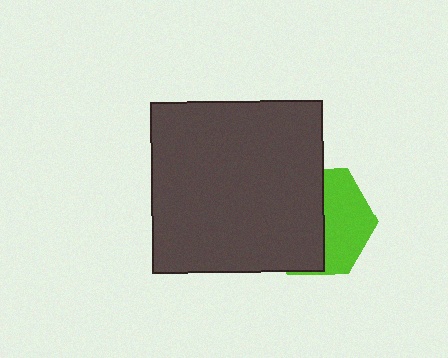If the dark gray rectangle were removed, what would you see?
You would see the complete lime hexagon.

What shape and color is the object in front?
The object in front is a dark gray rectangle.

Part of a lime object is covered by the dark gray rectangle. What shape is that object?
It is a hexagon.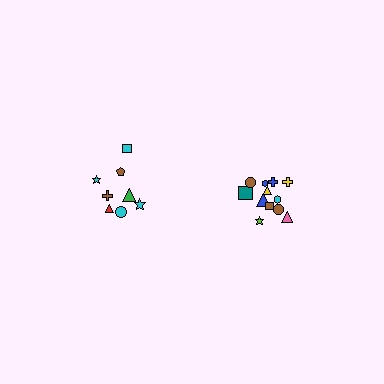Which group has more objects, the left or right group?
The right group.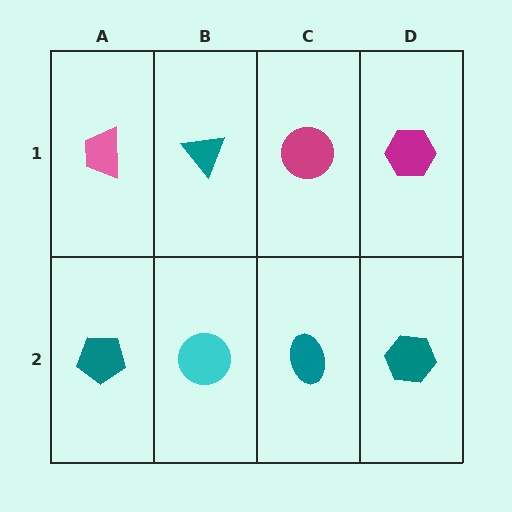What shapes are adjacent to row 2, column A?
A pink trapezoid (row 1, column A), a cyan circle (row 2, column B).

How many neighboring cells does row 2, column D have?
2.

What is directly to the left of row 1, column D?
A magenta circle.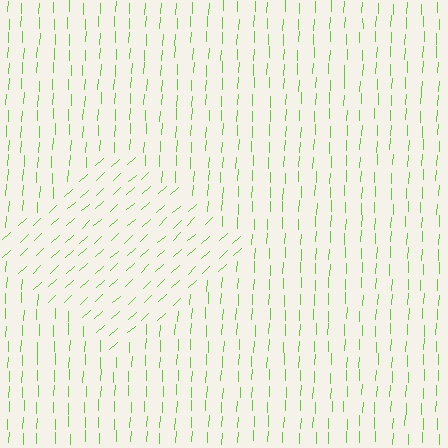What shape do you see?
I see a diamond.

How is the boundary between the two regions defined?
The boundary is defined purely by a change in line orientation (approximately 45 degrees difference). All lines are the same color and thickness.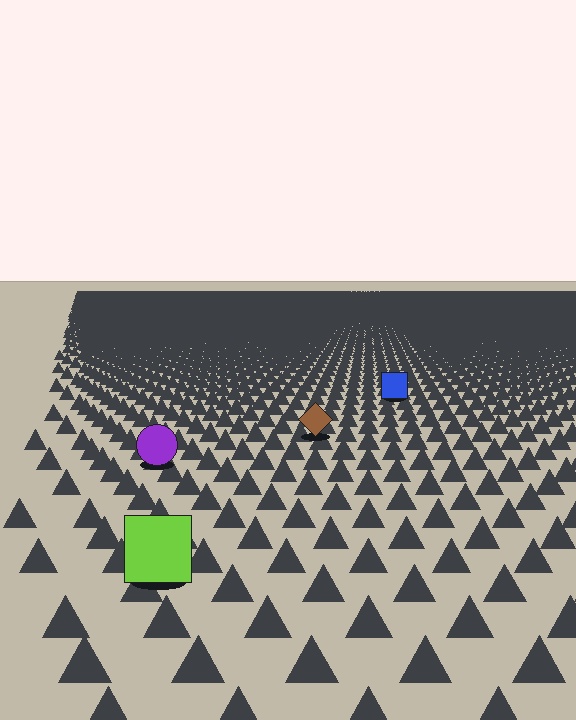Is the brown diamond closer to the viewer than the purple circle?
No. The purple circle is closer — you can tell from the texture gradient: the ground texture is coarser near it.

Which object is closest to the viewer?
The lime square is closest. The texture marks near it are larger and more spread out.